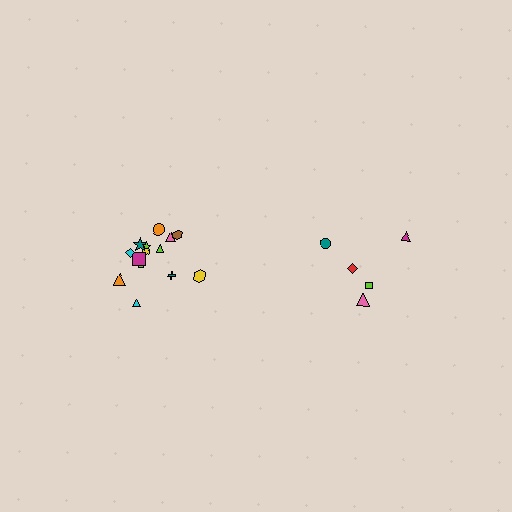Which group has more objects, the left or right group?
The left group.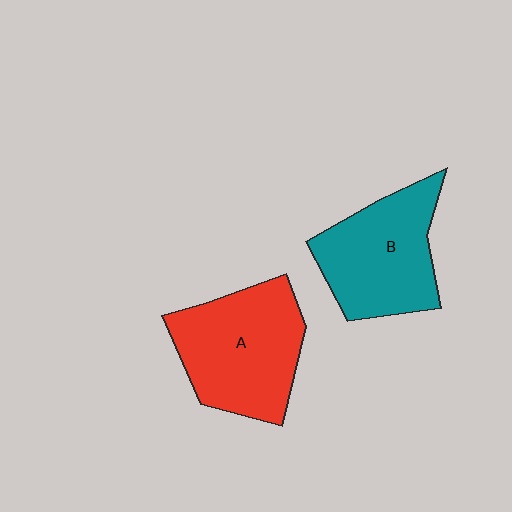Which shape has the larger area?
Shape A (red).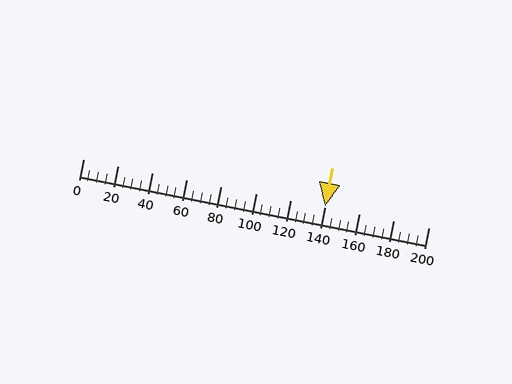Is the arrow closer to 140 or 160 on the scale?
The arrow is closer to 140.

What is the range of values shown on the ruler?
The ruler shows values from 0 to 200.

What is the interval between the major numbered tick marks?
The major tick marks are spaced 20 units apart.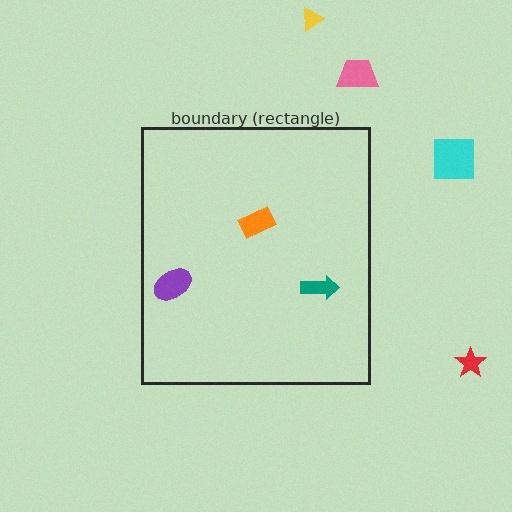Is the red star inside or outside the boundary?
Outside.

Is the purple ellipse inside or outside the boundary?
Inside.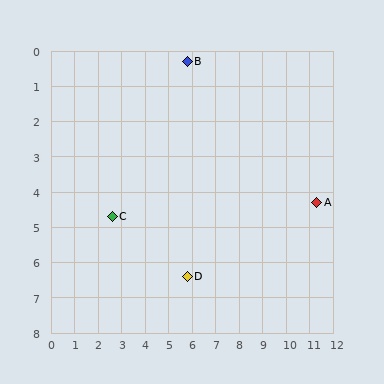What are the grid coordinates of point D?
Point D is at approximately (5.8, 6.4).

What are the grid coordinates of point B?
Point B is at approximately (5.8, 0.3).